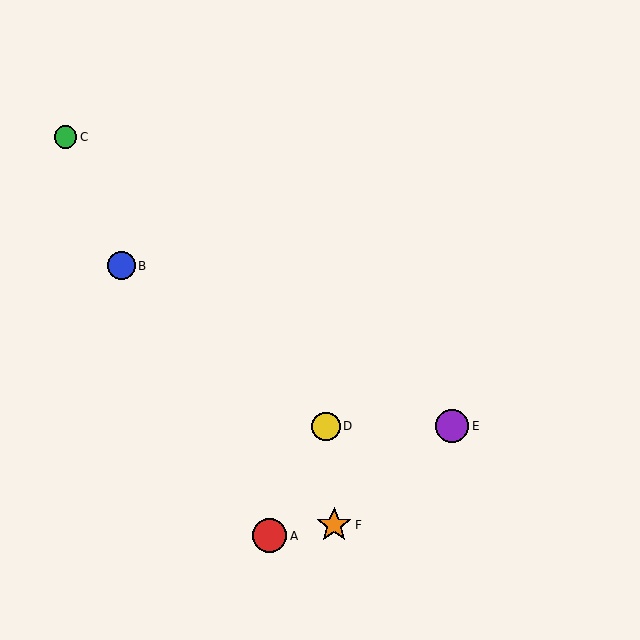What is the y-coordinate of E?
Object E is at y≈426.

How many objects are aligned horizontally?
2 objects (D, E) are aligned horizontally.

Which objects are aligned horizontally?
Objects D, E are aligned horizontally.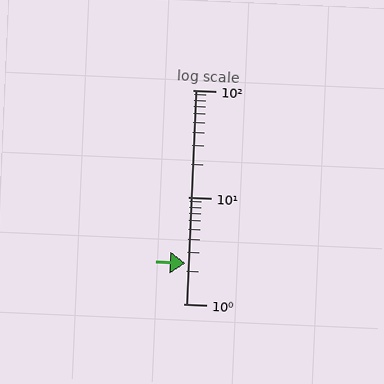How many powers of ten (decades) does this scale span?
The scale spans 2 decades, from 1 to 100.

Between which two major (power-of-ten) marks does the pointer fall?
The pointer is between 1 and 10.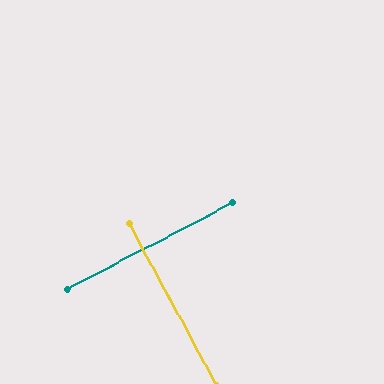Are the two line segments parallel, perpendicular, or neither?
Perpendicular — they meet at approximately 89°.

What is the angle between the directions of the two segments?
Approximately 89 degrees.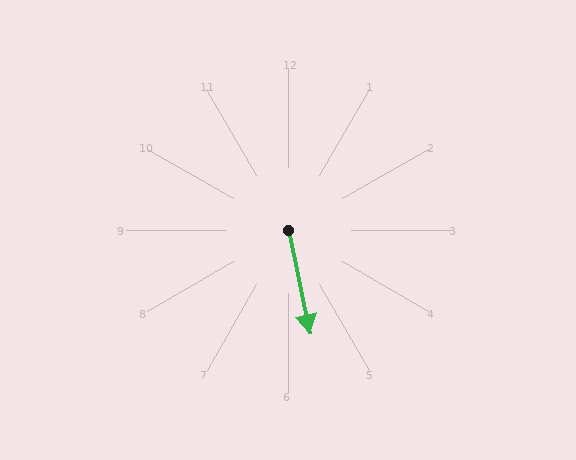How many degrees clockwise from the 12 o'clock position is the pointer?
Approximately 168 degrees.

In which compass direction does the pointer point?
South.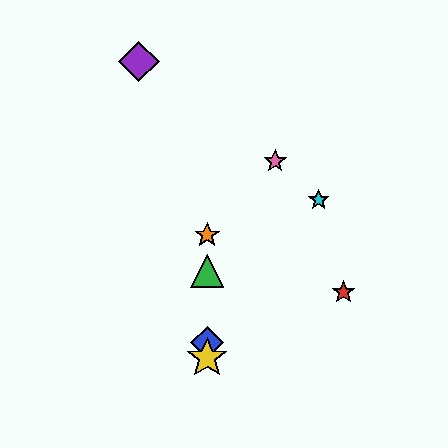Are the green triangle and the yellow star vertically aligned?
Yes, both are at x≈207.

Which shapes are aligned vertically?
The blue diamond, the green triangle, the yellow star, the orange star are aligned vertically.